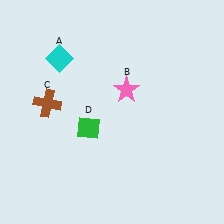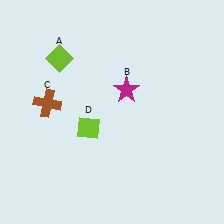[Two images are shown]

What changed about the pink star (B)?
In Image 1, B is pink. In Image 2, it changed to magenta.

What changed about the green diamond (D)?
In Image 1, D is green. In Image 2, it changed to lime.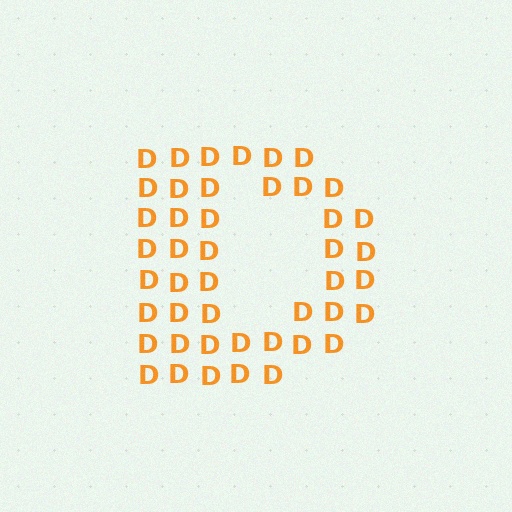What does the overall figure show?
The overall figure shows the letter D.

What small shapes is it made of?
It is made of small letter D's.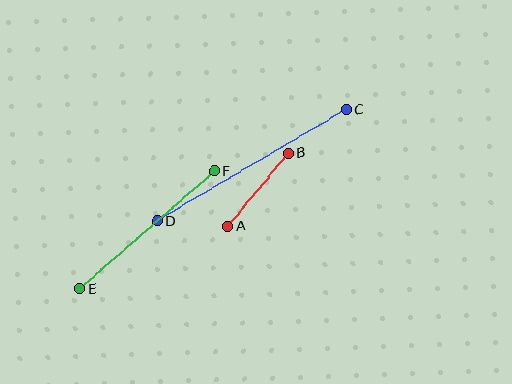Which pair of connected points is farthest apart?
Points C and D are farthest apart.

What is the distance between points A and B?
The distance is approximately 95 pixels.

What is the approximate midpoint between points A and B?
The midpoint is at approximately (258, 190) pixels.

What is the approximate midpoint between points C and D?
The midpoint is at approximately (252, 165) pixels.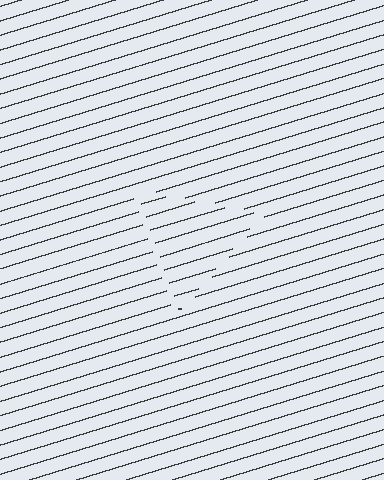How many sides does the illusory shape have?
3 sides — the line-ends trace a triangle.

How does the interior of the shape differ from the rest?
The interior of the shape contains the same grating, shifted by half a period — the contour is defined by the phase discontinuity where line-ends from the inner and outer gratings abut.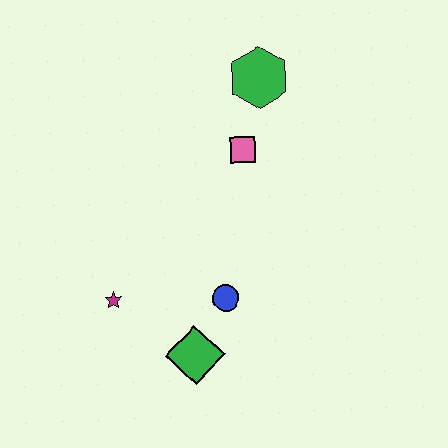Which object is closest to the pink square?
The green hexagon is closest to the pink square.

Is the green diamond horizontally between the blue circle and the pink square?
No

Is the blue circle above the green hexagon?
No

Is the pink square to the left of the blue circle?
No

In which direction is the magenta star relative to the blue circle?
The magenta star is to the left of the blue circle.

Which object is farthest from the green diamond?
The green hexagon is farthest from the green diamond.